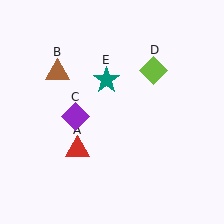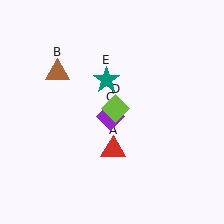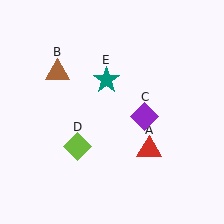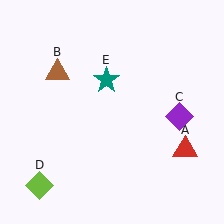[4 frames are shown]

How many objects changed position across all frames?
3 objects changed position: red triangle (object A), purple diamond (object C), lime diamond (object D).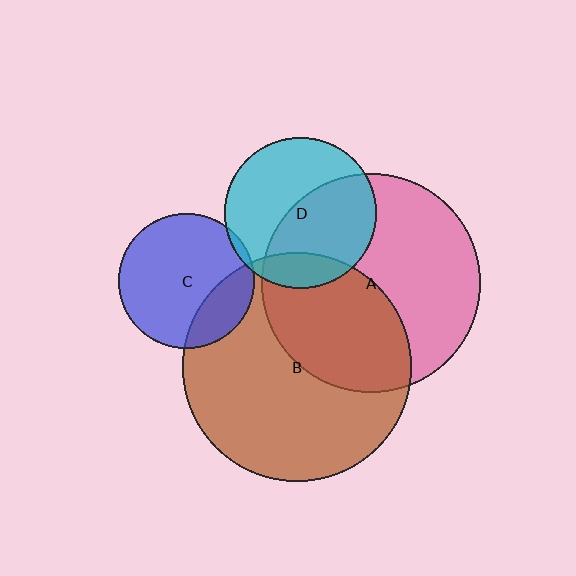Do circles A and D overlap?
Yes.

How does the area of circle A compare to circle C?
Approximately 2.6 times.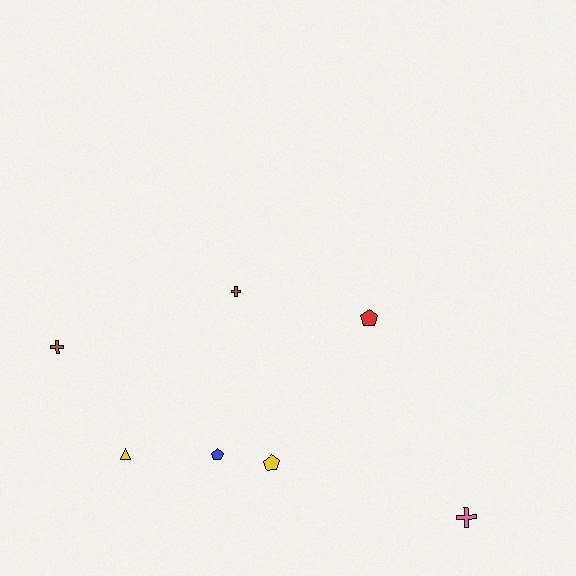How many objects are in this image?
There are 7 objects.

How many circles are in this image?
There are no circles.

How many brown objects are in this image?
There are 2 brown objects.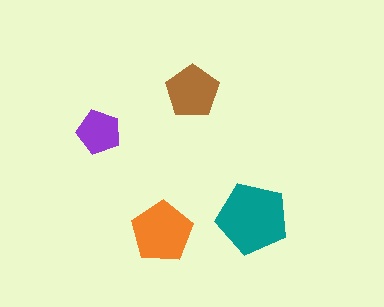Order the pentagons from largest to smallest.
the teal one, the orange one, the brown one, the purple one.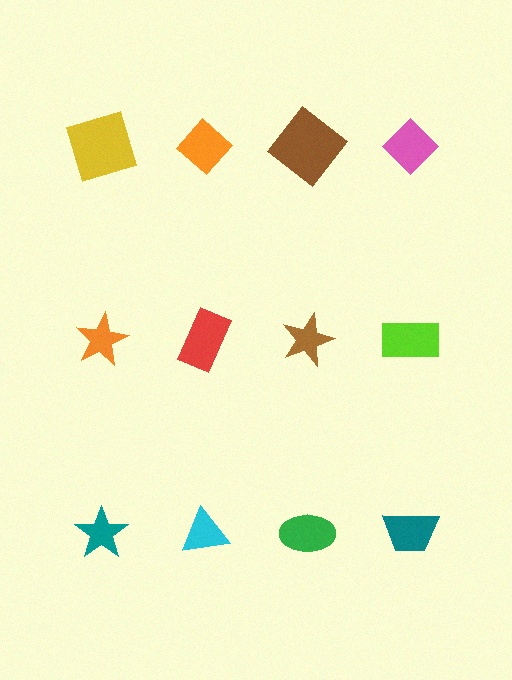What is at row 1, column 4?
A pink diamond.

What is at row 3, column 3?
A green ellipse.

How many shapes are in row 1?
4 shapes.